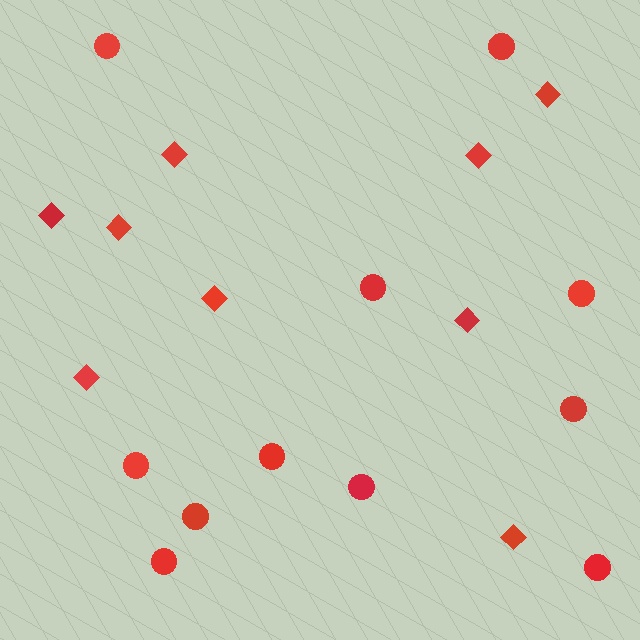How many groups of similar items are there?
There are 2 groups: one group of diamonds (9) and one group of circles (11).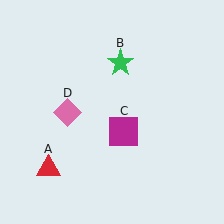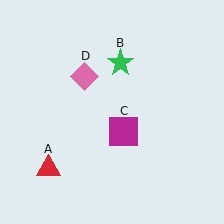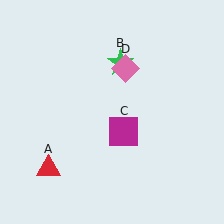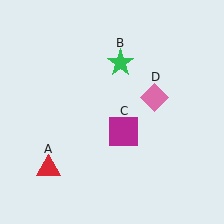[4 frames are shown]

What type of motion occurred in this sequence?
The pink diamond (object D) rotated clockwise around the center of the scene.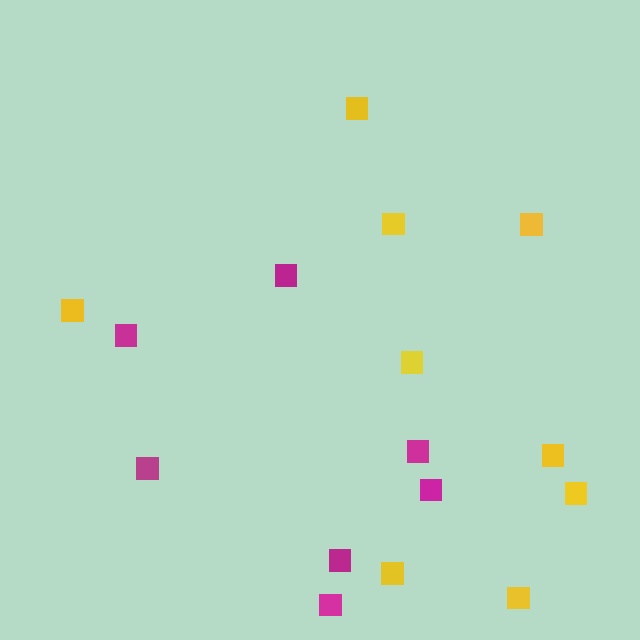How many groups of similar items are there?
There are 2 groups: one group of magenta squares (7) and one group of yellow squares (9).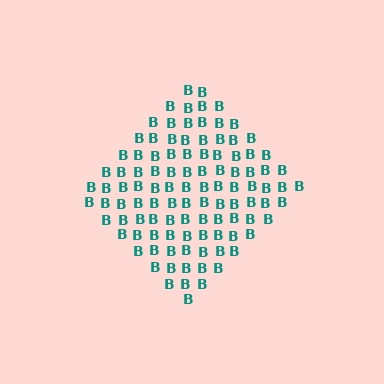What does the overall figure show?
The overall figure shows a diamond.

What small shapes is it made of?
It is made of small letter B's.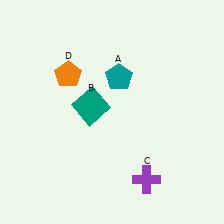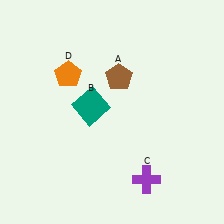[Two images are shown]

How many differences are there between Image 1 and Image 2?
There is 1 difference between the two images.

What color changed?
The pentagon (A) changed from teal in Image 1 to brown in Image 2.